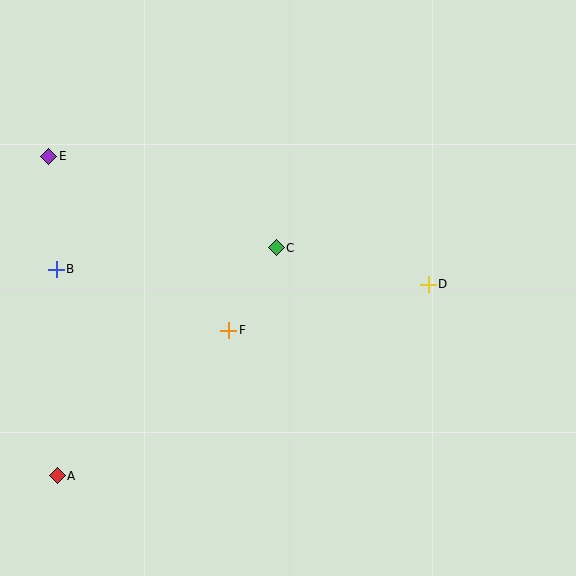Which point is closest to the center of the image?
Point C at (276, 248) is closest to the center.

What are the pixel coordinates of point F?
Point F is at (229, 330).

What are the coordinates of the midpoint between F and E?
The midpoint between F and E is at (139, 243).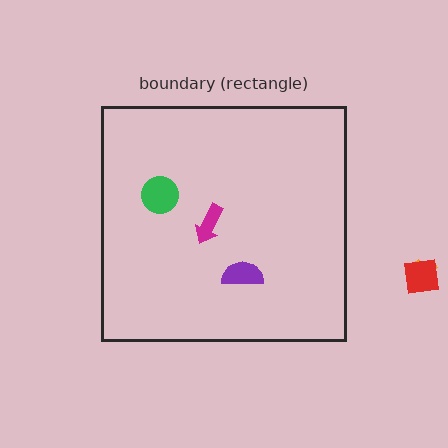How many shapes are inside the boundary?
3 inside, 2 outside.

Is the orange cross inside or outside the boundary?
Outside.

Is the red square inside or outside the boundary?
Outside.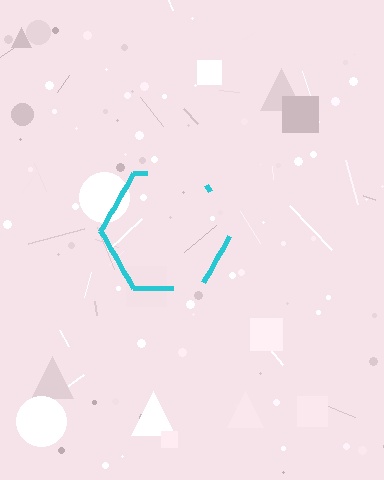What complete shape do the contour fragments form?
The contour fragments form a hexagon.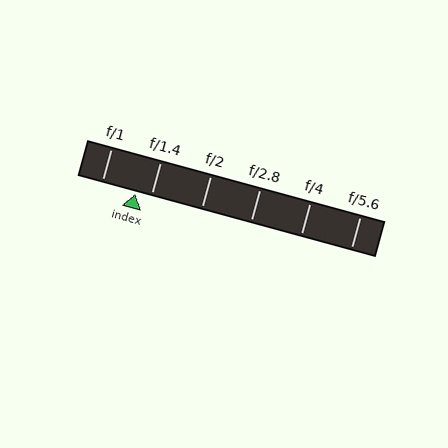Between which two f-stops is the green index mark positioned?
The index mark is between f/1 and f/1.4.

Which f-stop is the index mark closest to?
The index mark is closest to f/1.4.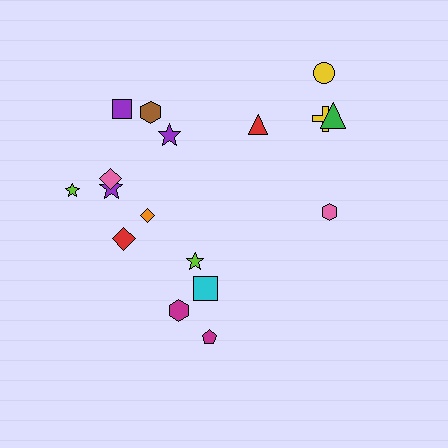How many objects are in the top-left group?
There are 8 objects.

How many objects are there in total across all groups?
There are 17 objects.